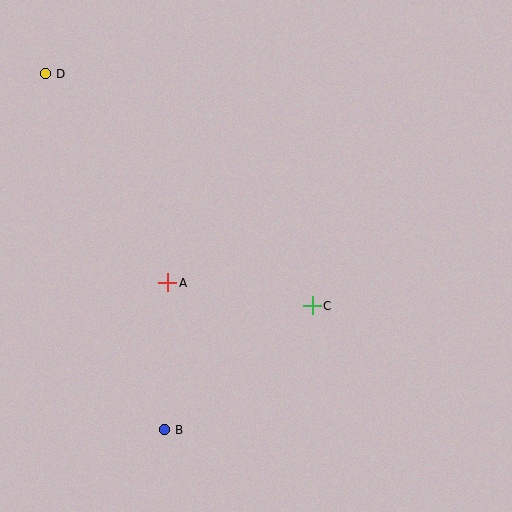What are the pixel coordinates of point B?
Point B is at (164, 430).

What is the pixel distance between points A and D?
The distance between A and D is 242 pixels.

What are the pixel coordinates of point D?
Point D is at (45, 74).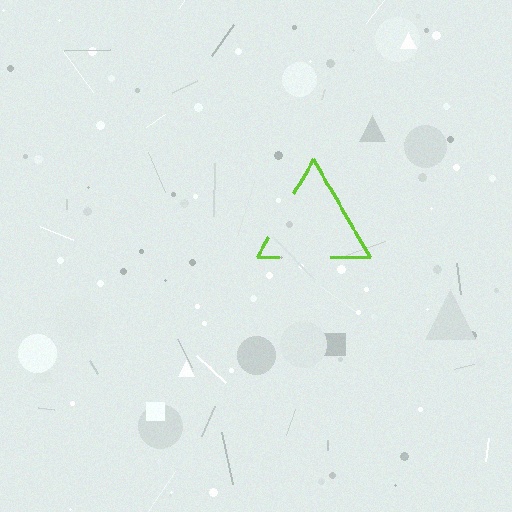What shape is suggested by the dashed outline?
The dashed outline suggests a triangle.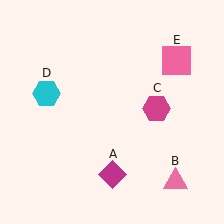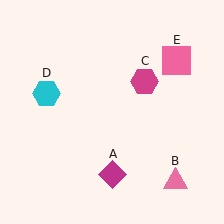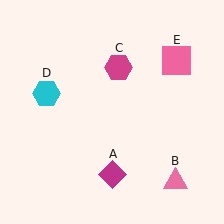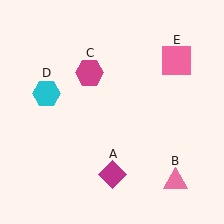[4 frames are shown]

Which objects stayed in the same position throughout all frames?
Magenta diamond (object A) and pink triangle (object B) and cyan hexagon (object D) and pink square (object E) remained stationary.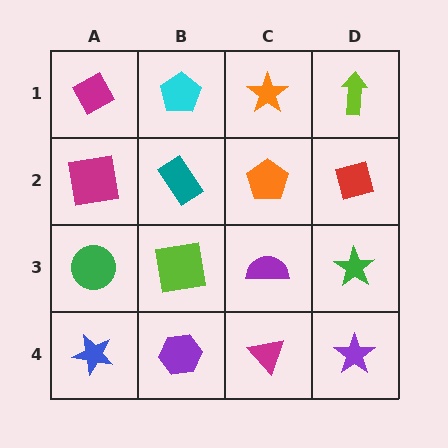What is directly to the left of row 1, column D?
An orange star.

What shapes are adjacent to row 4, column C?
A purple semicircle (row 3, column C), a purple hexagon (row 4, column B), a purple star (row 4, column D).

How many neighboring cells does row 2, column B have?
4.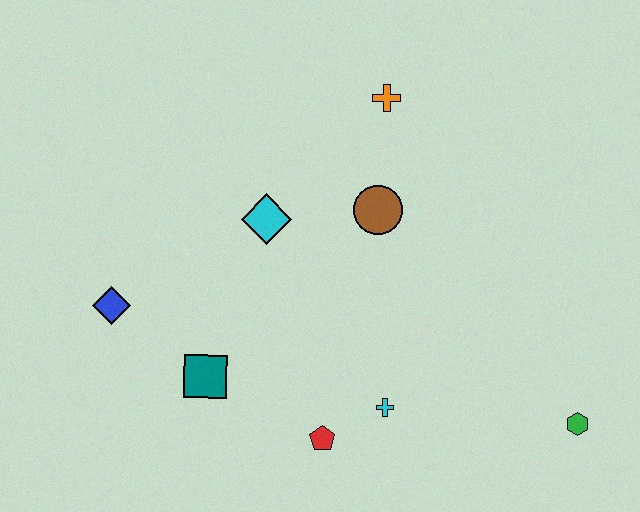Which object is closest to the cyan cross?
The red pentagon is closest to the cyan cross.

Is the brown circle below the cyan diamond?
No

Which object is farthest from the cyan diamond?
The green hexagon is farthest from the cyan diamond.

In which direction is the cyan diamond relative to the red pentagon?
The cyan diamond is above the red pentagon.